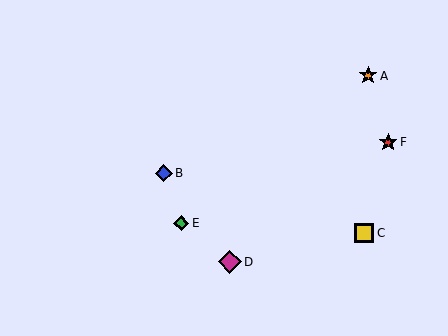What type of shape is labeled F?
Shape F is a red star.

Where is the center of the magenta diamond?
The center of the magenta diamond is at (230, 262).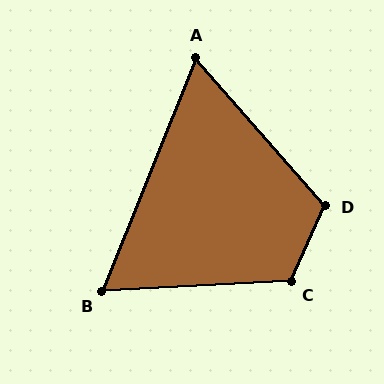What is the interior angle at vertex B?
Approximately 65 degrees (acute).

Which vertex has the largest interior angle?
C, at approximately 117 degrees.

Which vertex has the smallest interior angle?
A, at approximately 63 degrees.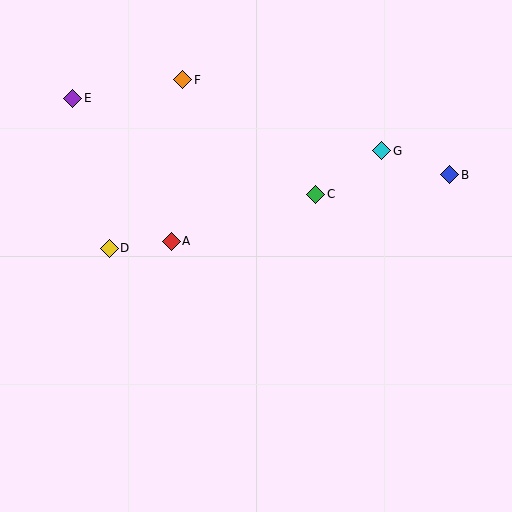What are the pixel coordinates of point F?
Point F is at (183, 80).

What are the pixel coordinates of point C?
Point C is at (316, 194).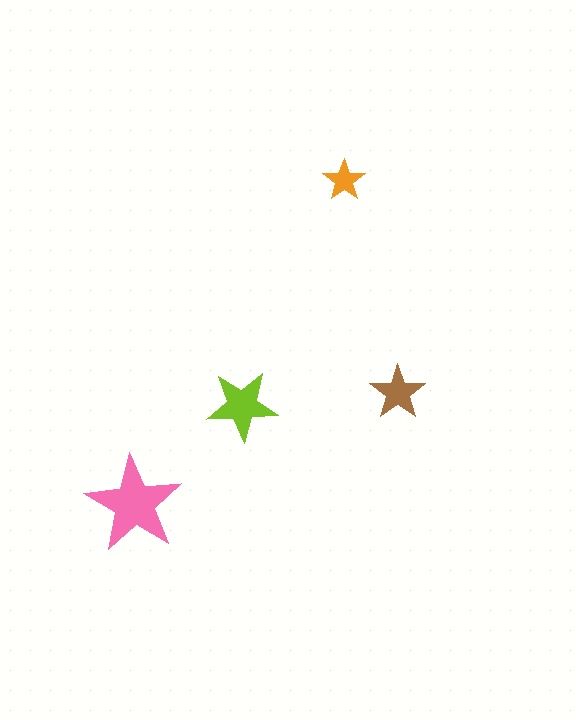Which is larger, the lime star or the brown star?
The lime one.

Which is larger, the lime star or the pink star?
The pink one.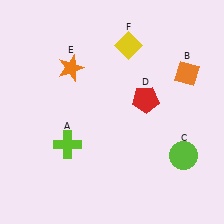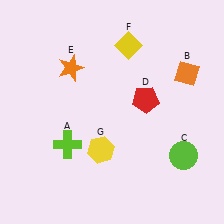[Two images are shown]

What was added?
A yellow hexagon (G) was added in Image 2.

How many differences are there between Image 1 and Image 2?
There is 1 difference between the two images.